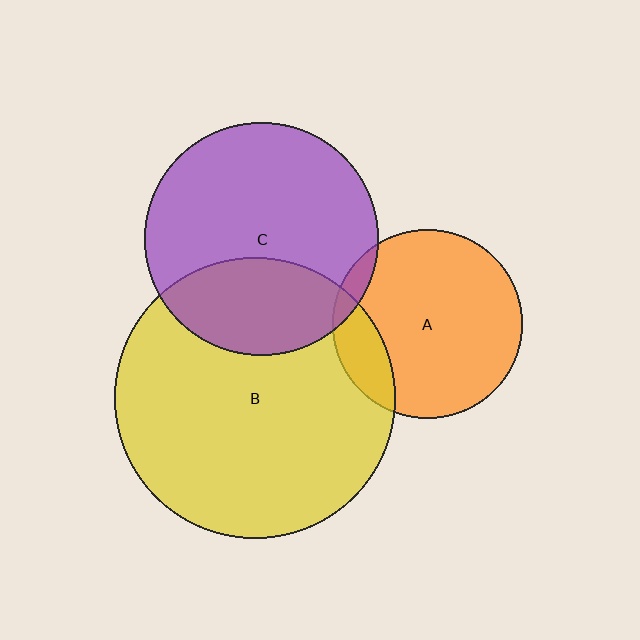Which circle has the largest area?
Circle B (yellow).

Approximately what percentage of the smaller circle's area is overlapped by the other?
Approximately 5%.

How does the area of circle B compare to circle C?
Approximately 1.5 times.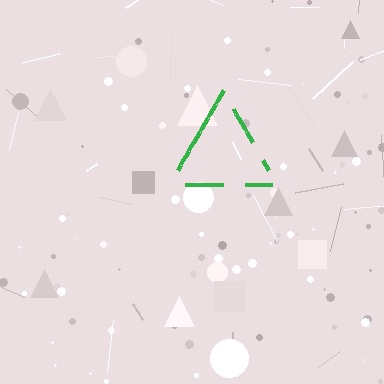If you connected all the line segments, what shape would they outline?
They would outline a triangle.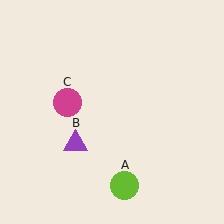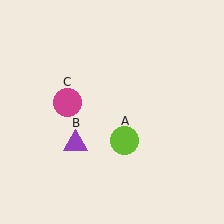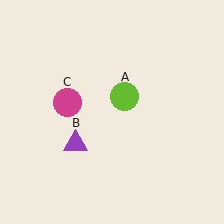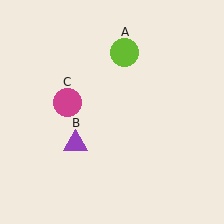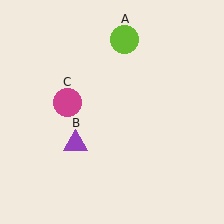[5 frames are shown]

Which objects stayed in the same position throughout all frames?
Purple triangle (object B) and magenta circle (object C) remained stationary.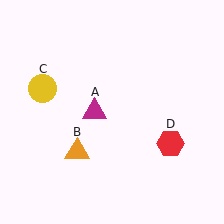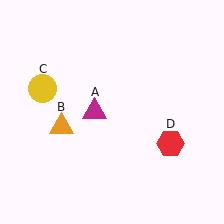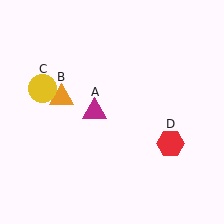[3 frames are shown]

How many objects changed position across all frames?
1 object changed position: orange triangle (object B).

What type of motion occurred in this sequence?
The orange triangle (object B) rotated clockwise around the center of the scene.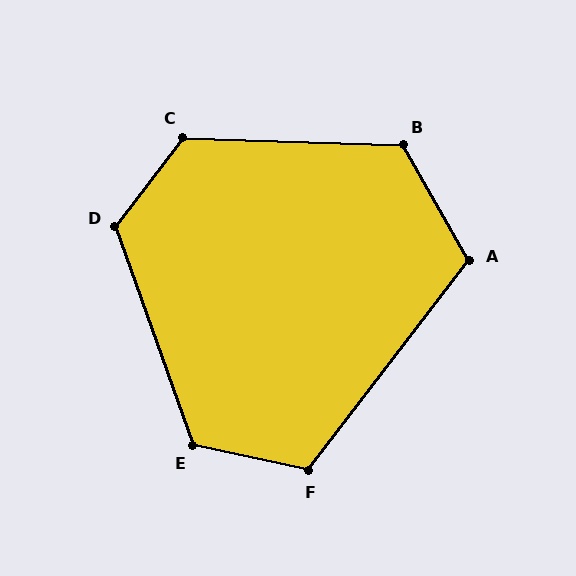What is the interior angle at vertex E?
Approximately 122 degrees (obtuse).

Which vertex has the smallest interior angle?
A, at approximately 113 degrees.